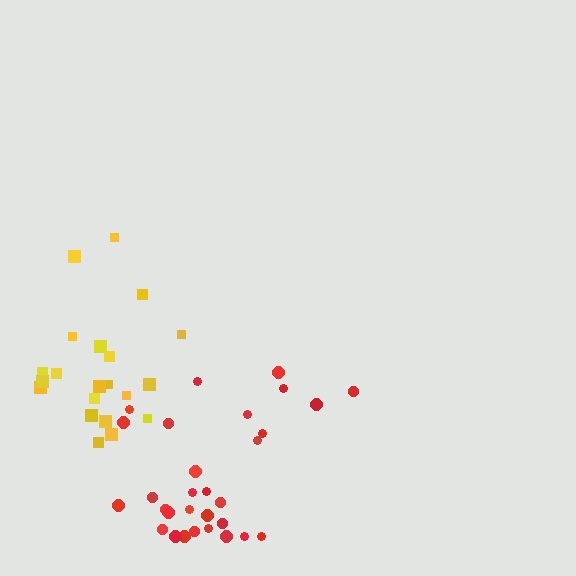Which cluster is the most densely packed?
Red.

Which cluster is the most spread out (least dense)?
Yellow.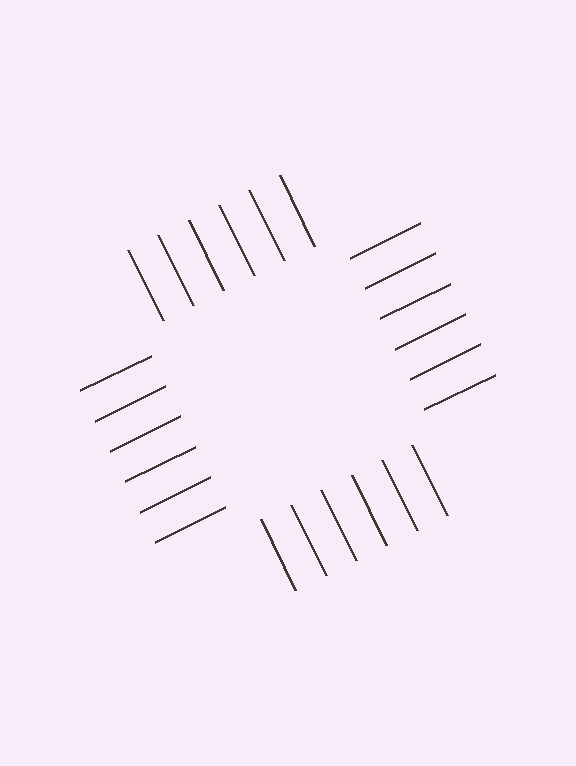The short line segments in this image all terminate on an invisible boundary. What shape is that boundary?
An illusory square — the line segments terminate on its edges but no continuous stroke is drawn.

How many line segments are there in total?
24 — 6 along each of the 4 edges.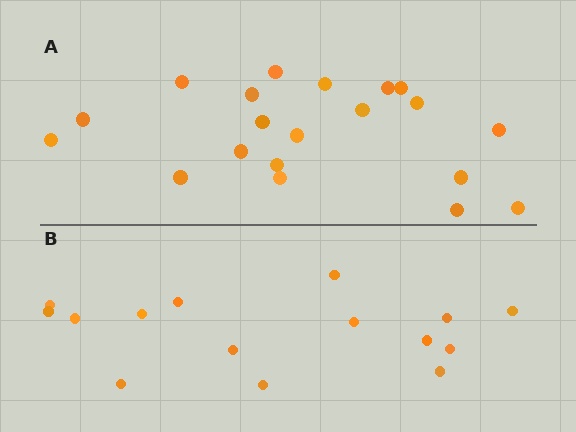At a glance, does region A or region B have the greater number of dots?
Region A (the top region) has more dots.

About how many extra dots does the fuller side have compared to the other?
Region A has about 5 more dots than region B.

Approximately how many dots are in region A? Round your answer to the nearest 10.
About 20 dots.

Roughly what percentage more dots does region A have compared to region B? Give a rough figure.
About 35% more.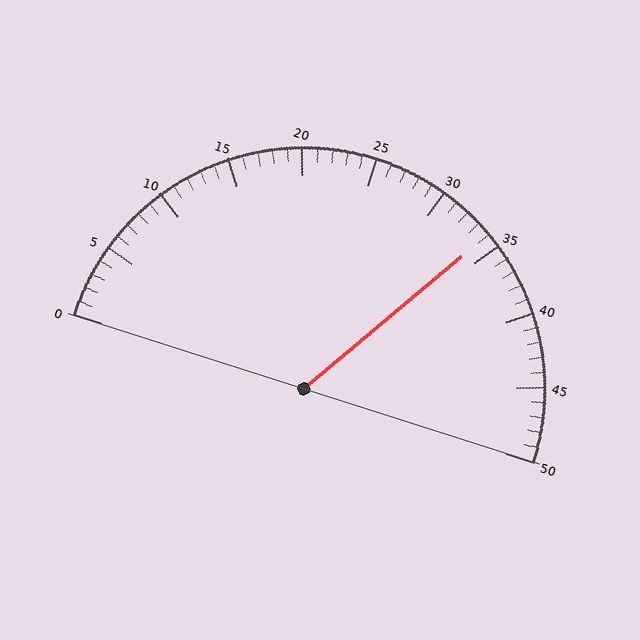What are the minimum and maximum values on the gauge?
The gauge ranges from 0 to 50.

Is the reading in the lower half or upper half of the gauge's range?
The reading is in the upper half of the range (0 to 50).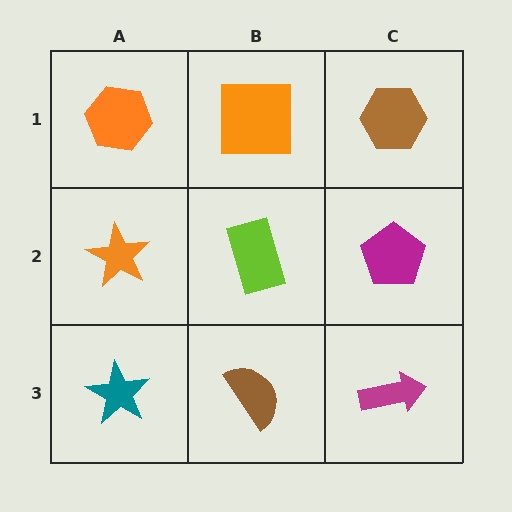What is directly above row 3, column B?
A lime rectangle.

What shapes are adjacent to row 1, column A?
An orange star (row 2, column A), an orange square (row 1, column B).